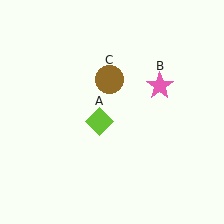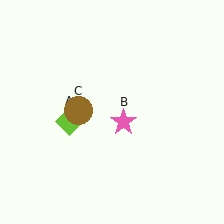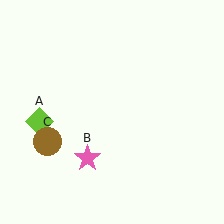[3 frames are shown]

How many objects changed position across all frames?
3 objects changed position: lime diamond (object A), pink star (object B), brown circle (object C).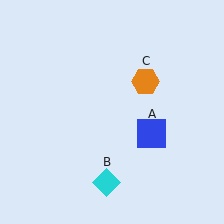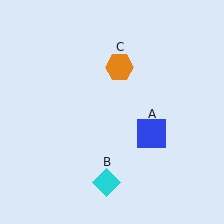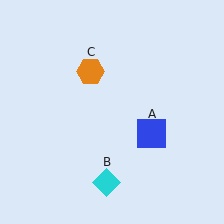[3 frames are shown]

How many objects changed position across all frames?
1 object changed position: orange hexagon (object C).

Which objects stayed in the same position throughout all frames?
Blue square (object A) and cyan diamond (object B) remained stationary.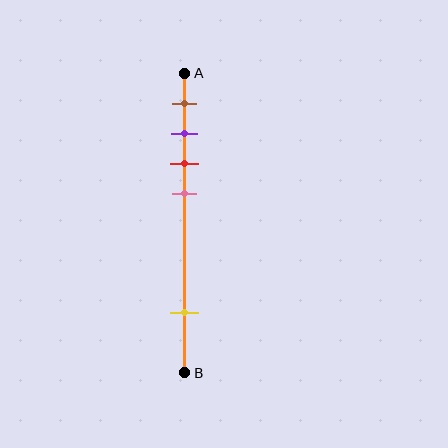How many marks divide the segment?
There are 5 marks dividing the segment.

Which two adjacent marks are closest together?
The purple and red marks are the closest adjacent pair.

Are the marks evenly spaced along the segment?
No, the marks are not evenly spaced.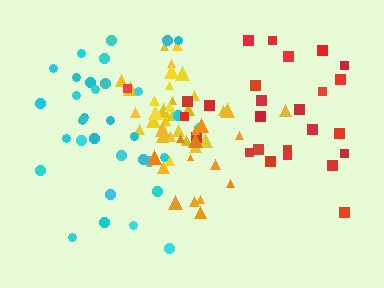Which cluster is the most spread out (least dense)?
Red.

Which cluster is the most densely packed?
Yellow.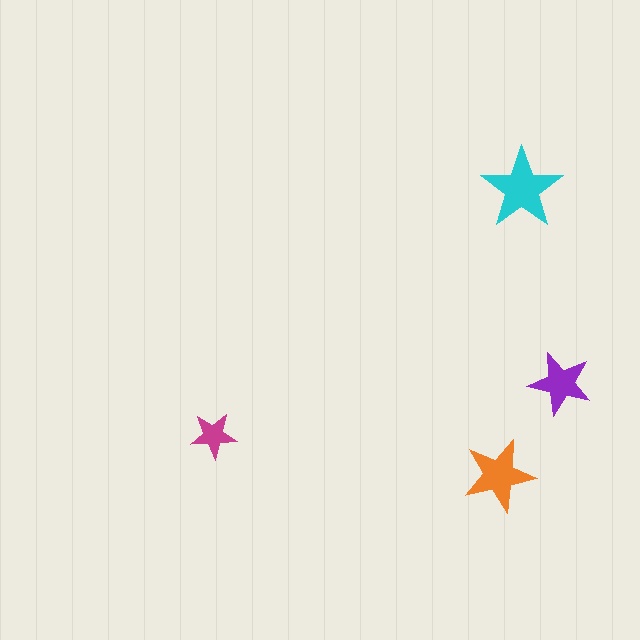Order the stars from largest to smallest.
the cyan one, the orange one, the purple one, the magenta one.